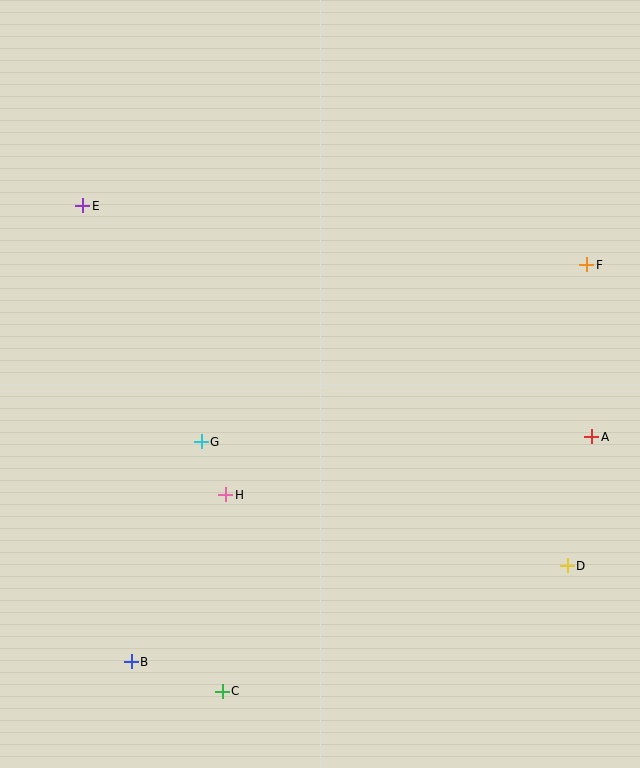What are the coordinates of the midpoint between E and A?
The midpoint between E and A is at (337, 321).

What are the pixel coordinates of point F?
Point F is at (587, 265).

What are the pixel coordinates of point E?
Point E is at (83, 206).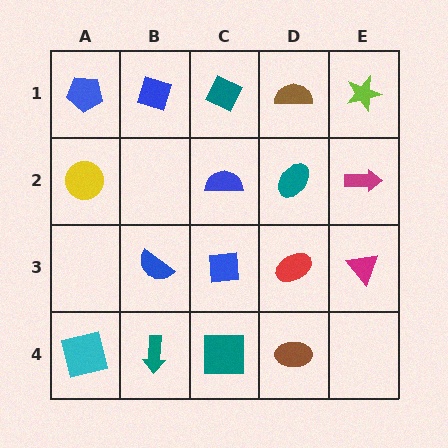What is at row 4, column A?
A cyan square.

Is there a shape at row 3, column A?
No, that cell is empty.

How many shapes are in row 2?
4 shapes.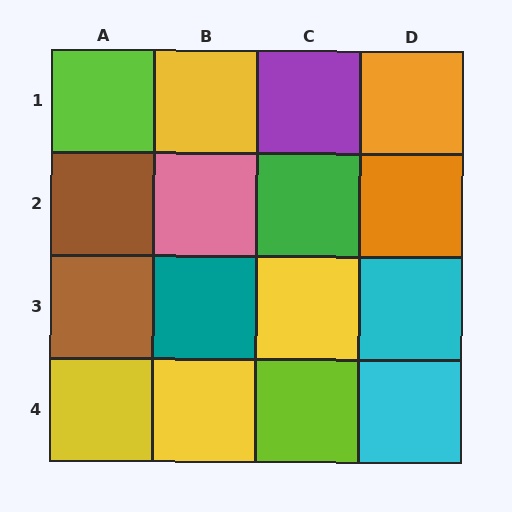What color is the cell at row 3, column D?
Cyan.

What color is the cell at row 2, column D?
Orange.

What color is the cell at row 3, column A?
Brown.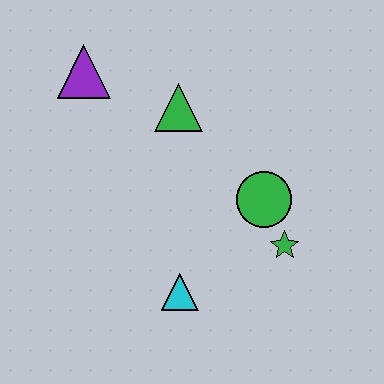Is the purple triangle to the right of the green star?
No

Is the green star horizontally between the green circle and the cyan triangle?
No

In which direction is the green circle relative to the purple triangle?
The green circle is to the right of the purple triangle.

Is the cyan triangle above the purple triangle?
No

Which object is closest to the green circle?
The green star is closest to the green circle.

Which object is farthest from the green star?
The purple triangle is farthest from the green star.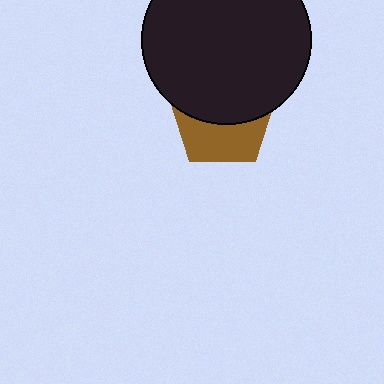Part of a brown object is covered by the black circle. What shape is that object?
It is a pentagon.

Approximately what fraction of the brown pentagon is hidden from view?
Roughly 56% of the brown pentagon is hidden behind the black circle.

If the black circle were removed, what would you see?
You would see the complete brown pentagon.